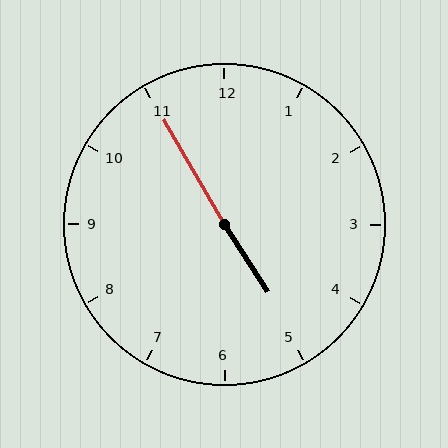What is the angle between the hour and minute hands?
Approximately 178 degrees.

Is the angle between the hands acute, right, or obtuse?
It is obtuse.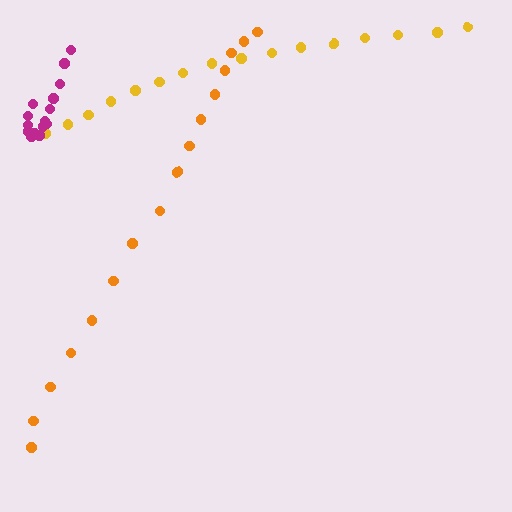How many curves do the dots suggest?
There are 3 distinct paths.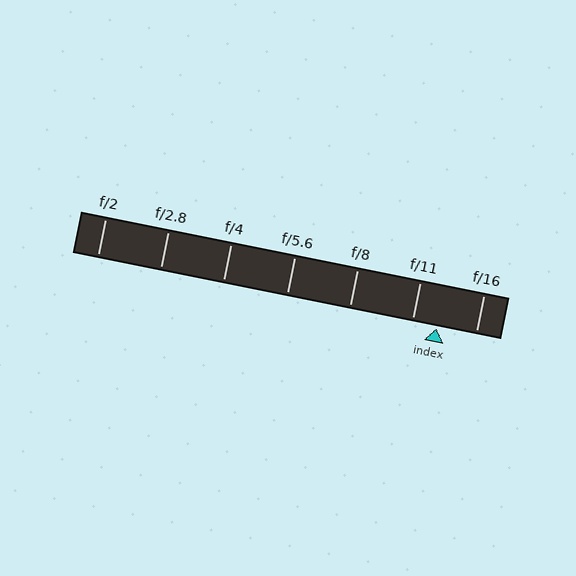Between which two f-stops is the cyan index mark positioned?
The index mark is between f/11 and f/16.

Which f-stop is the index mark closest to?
The index mark is closest to f/11.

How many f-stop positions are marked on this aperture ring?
There are 7 f-stop positions marked.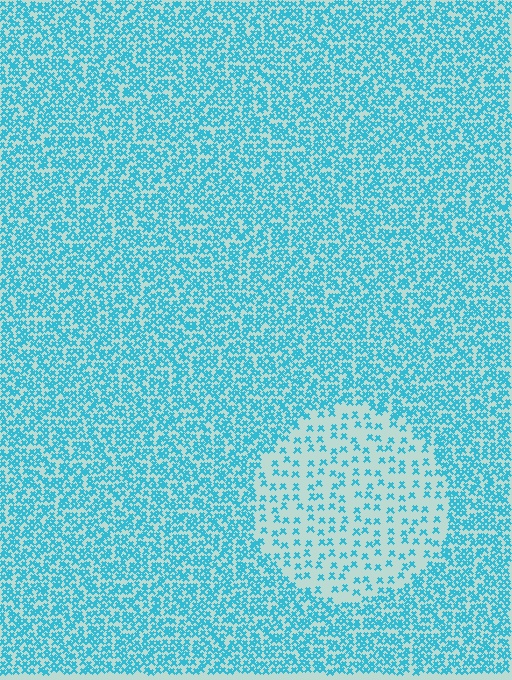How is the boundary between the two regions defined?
The boundary is defined by a change in element density (approximately 2.7x ratio). All elements are the same color, size, and shape.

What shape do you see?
I see a circle.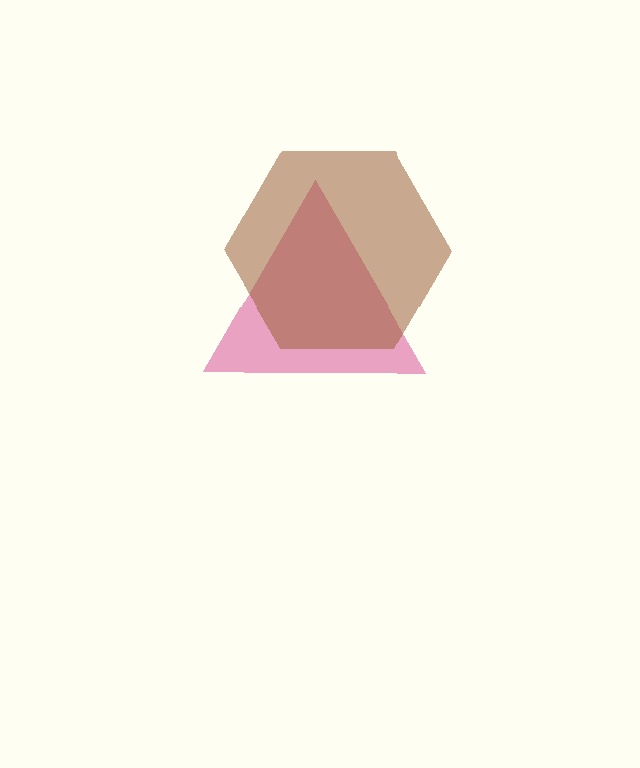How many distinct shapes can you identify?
There are 2 distinct shapes: a pink triangle, a brown hexagon.